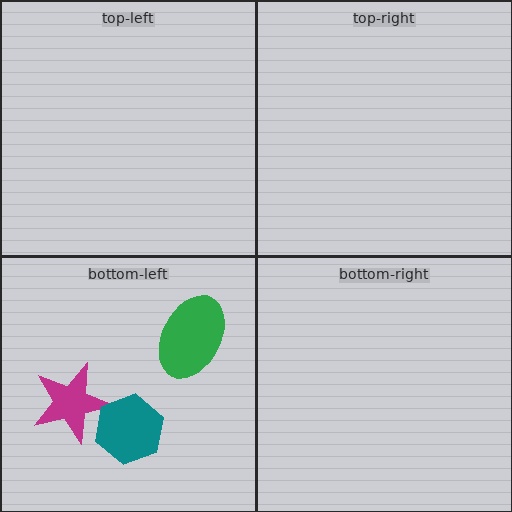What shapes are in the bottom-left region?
The green ellipse, the magenta star, the teal hexagon.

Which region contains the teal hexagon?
The bottom-left region.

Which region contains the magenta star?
The bottom-left region.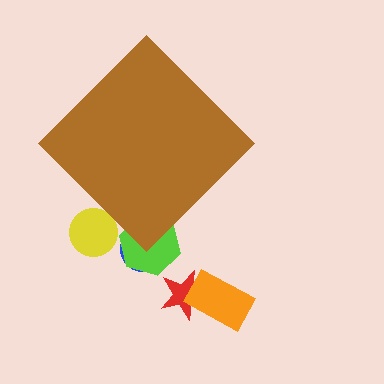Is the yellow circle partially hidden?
Yes, the yellow circle is partially hidden behind the brown diamond.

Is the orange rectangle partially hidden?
No, the orange rectangle is fully visible.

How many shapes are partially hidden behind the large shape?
3 shapes are partially hidden.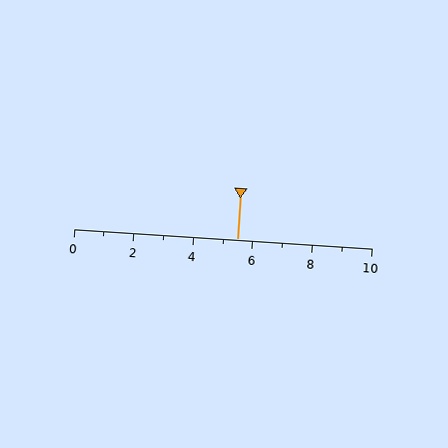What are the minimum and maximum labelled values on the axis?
The axis runs from 0 to 10.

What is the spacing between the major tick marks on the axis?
The major ticks are spaced 2 apart.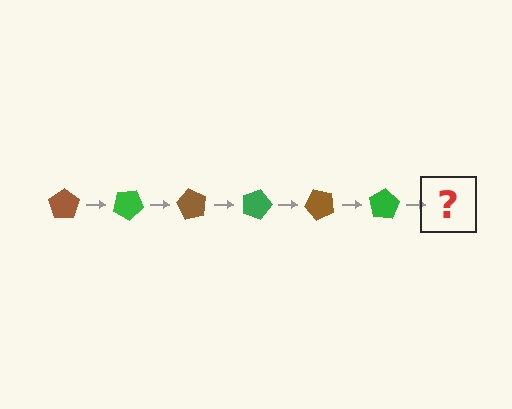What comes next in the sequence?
The next element should be a brown pentagon, rotated 180 degrees from the start.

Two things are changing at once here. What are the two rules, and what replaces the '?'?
The two rules are that it rotates 30 degrees each step and the color cycles through brown and green. The '?' should be a brown pentagon, rotated 180 degrees from the start.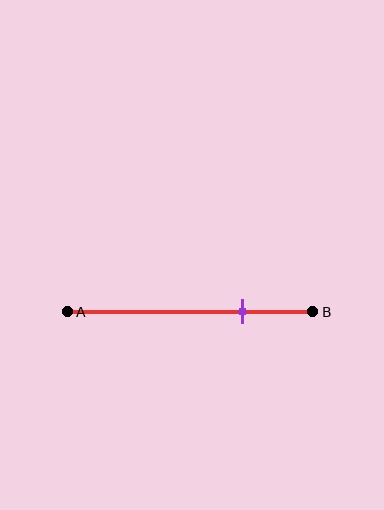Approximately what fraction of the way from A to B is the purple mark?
The purple mark is approximately 70% of the way from A to B.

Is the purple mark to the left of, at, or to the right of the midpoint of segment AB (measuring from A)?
The purple mark is to the right of the midpoint of segment AB.